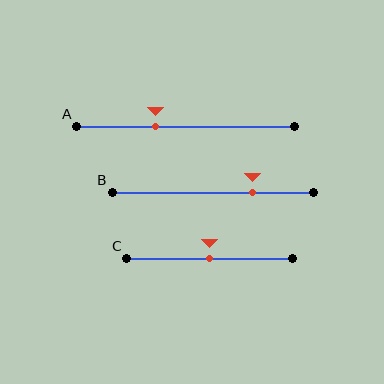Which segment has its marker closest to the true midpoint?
Segment C has its marker closest to the true midpoint.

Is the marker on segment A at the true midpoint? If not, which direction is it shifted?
No, the marker on segment A is shifted to the left by about 14% of the segment length.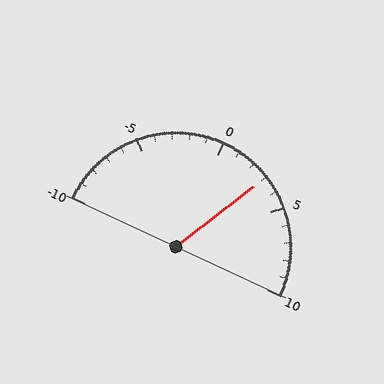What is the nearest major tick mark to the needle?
The nearest major tick mark is 5.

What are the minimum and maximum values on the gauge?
The gauge ranges from -10 to 10.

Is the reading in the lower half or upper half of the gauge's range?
The reading is in the upper half of the range (-10 to 10).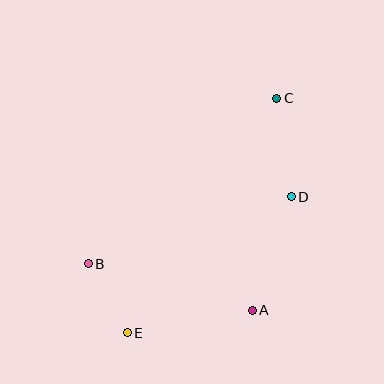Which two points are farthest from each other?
Points C and E are farthest from each other.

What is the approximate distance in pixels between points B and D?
The distance between B and D is approximately 214 pixels.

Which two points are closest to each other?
Points B and E are closest to each other.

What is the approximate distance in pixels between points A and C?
The distance between A and C is approximately 213 pixels.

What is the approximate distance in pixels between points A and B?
The distance between A and B is approximately 171 pixels.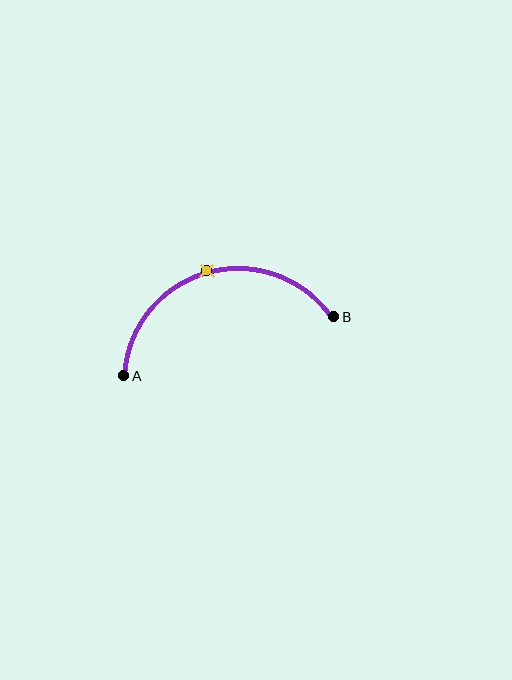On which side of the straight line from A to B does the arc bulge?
The arc bulges above the straight line connecting A and B.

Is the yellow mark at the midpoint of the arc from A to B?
Yes. The yellow mark lies on the arc at equal arc-length from both A and B — it is the arc midpoint.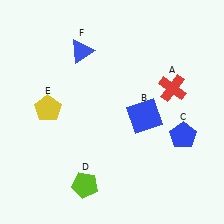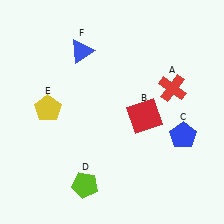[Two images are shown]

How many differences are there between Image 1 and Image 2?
There is 1 difference between the two images.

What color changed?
The square (B) changed from blue in Image 1 to red in Image 2.